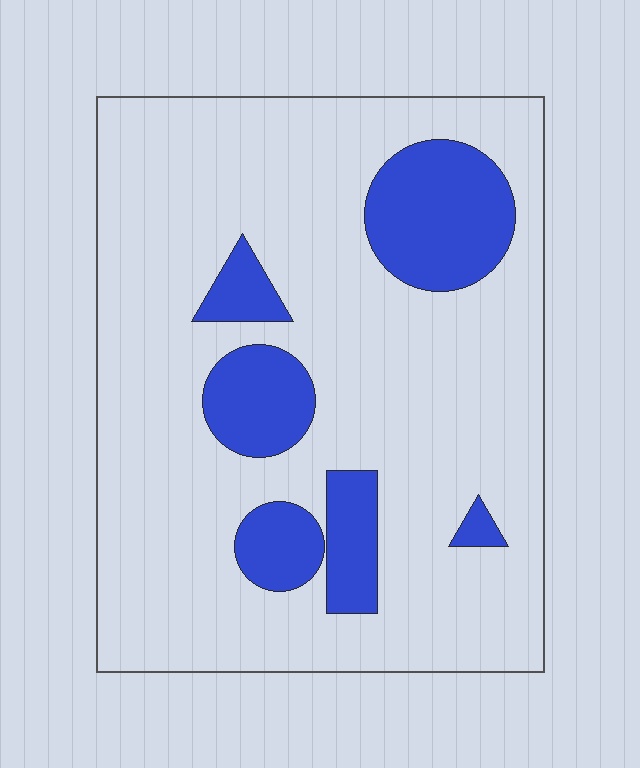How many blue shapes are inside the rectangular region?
6.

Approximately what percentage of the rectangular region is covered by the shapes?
Approximately 20%.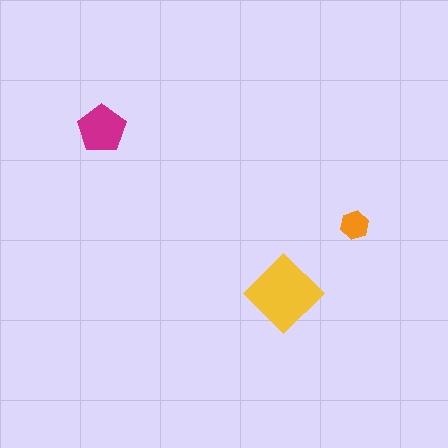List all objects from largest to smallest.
The yellow diamond, the magenta pentagon, the orange hexagon.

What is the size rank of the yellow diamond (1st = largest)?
1st.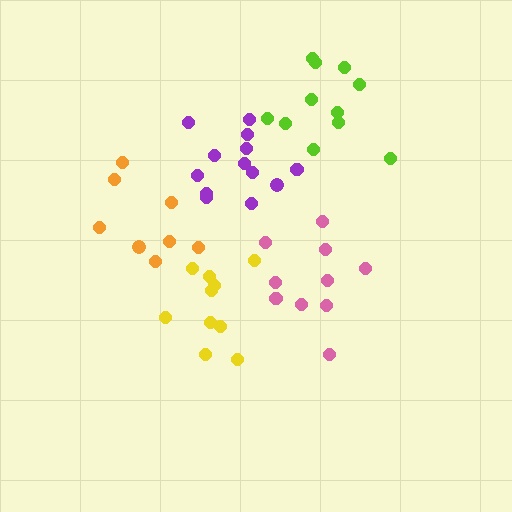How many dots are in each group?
Group 1: 13 dots, Group 2: 10 dots, Group 3: 10 dots, Group 4: 8 dots, Group 5: 11 dots (52 total).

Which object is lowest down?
The yellow cluster is bottommost.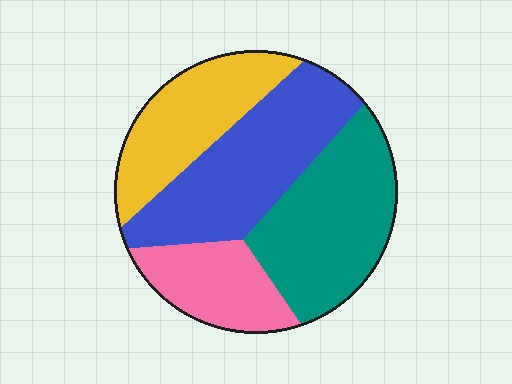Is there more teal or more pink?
Teal.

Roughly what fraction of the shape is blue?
Blue covers 31% of the shape.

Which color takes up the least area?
Pink, at roughly 15%.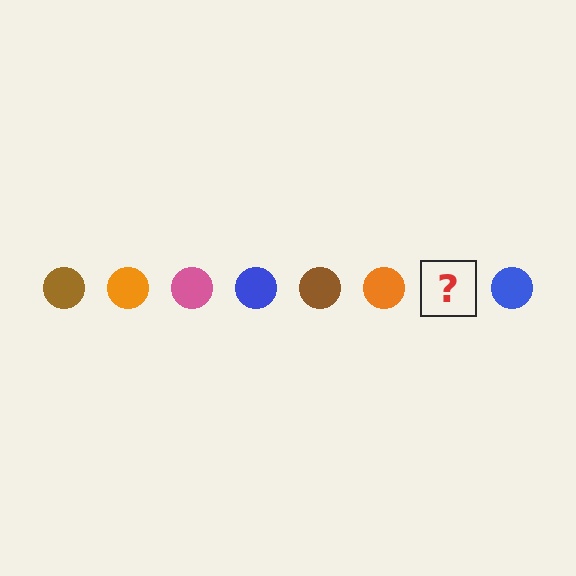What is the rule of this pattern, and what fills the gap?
The rule is that the pattern cycles through brown, orange, pink, blue circles. The gap should be filled with a pink circle.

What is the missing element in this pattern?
The missing element is a pink circle.